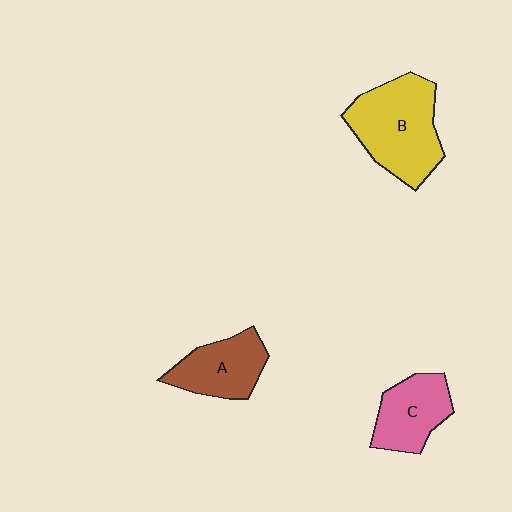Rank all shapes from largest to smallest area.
From largest to smallest: B (yellow), A (brown), C (pink).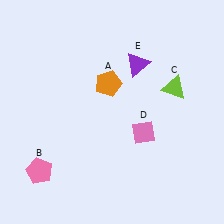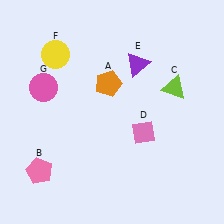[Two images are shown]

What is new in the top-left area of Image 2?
A pink circle (G) was added in the top-left area of Image 2.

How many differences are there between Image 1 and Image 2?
There are 2 differences between the two images.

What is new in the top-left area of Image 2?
A yellow circle (F) was added in the top-left area of Image 2.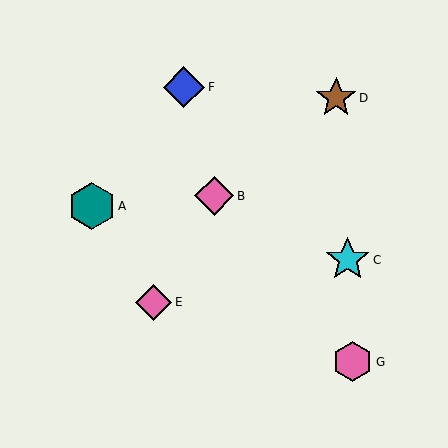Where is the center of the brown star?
The center of the brown star is at (336, 98).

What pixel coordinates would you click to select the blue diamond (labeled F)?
Click at (184, 87) to select the blue diamond F.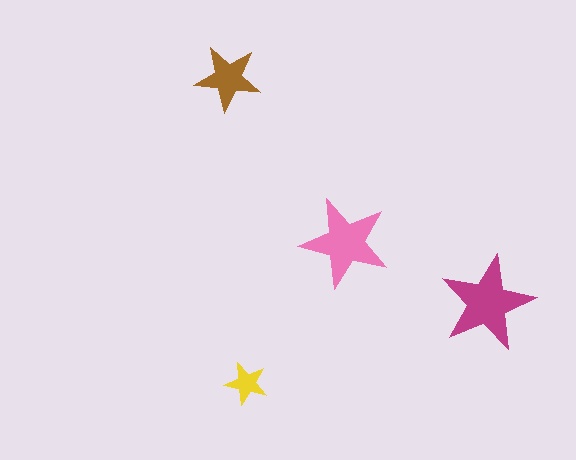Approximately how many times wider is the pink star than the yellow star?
About 2 times wider.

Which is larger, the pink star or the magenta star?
The magenta one.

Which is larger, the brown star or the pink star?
The pink one.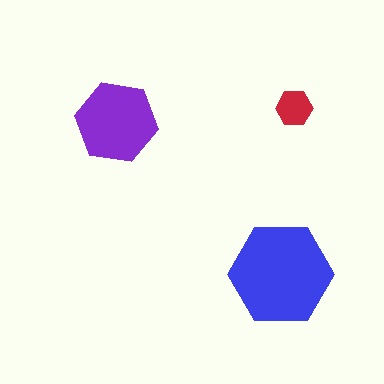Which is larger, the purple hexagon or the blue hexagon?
The blue one.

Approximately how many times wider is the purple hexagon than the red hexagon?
About 2.5 times wider.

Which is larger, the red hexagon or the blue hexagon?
The blue one.